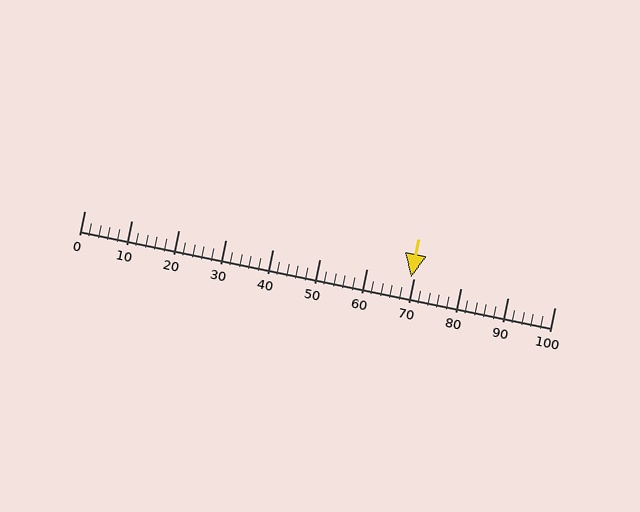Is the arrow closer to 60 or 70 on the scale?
The arrow is closer to 70.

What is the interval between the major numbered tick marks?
The major tick marks are spaced 10 units apart.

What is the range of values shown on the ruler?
The ruler shows values from 0 to 100.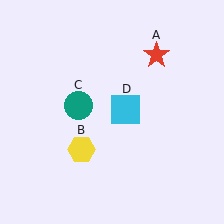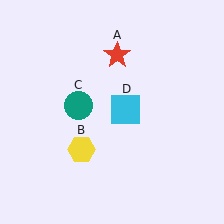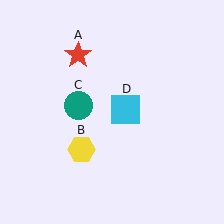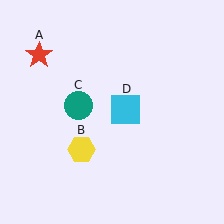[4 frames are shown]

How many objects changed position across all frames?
1 object changed position: red star (object A).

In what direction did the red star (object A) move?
The red star (object A) moved left.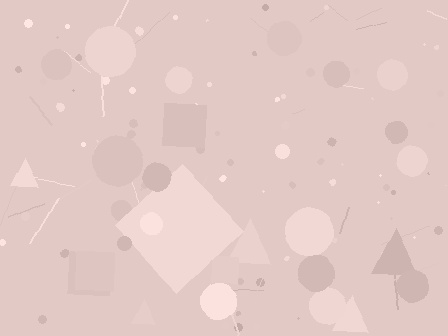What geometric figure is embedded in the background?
A diamond is embedded in the background.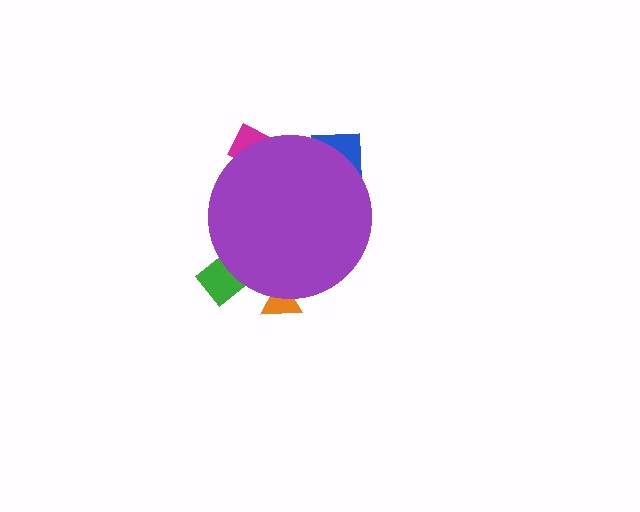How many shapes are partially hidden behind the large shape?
4 shapes are partially hidden.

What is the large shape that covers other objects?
A purple circle.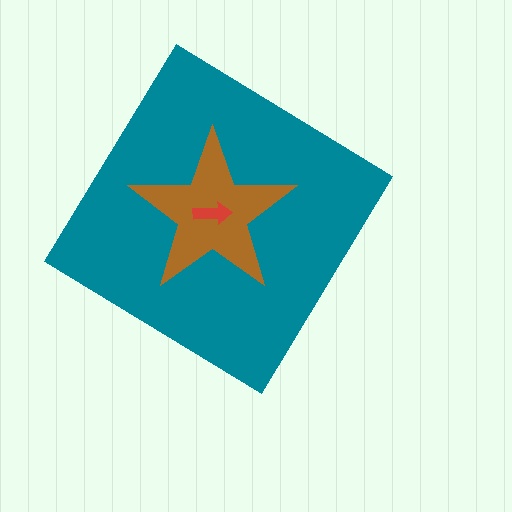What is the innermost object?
The red arrow.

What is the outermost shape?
The teal diamond.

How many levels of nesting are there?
3.